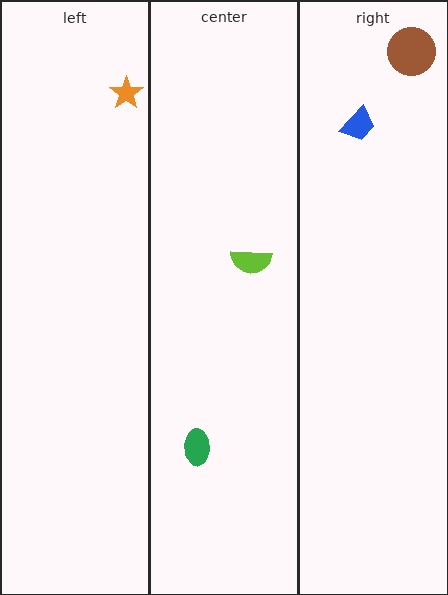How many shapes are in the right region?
2.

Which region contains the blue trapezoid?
The right region.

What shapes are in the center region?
The green ellipse, the lime semicircle.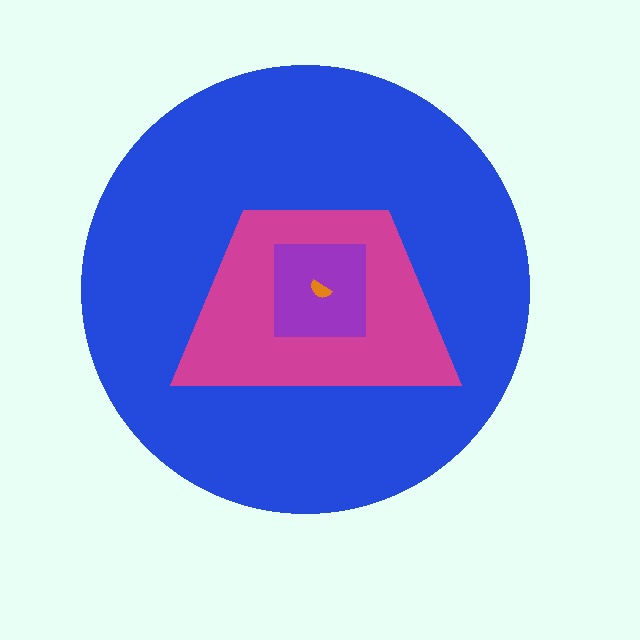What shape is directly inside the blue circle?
The magenta trapezoid.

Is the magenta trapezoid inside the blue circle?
Yes.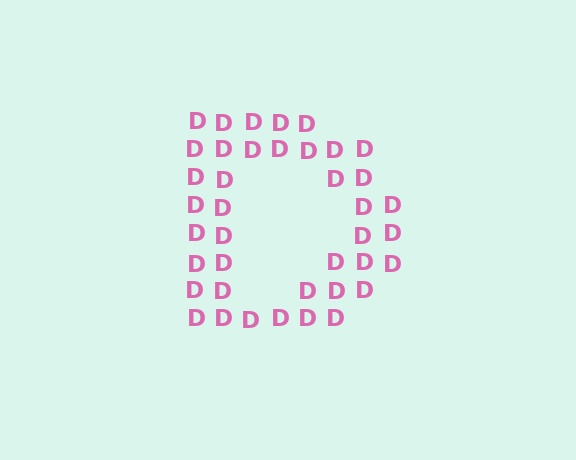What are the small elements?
The small elements are letter D's.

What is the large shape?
The large shape is the letter D.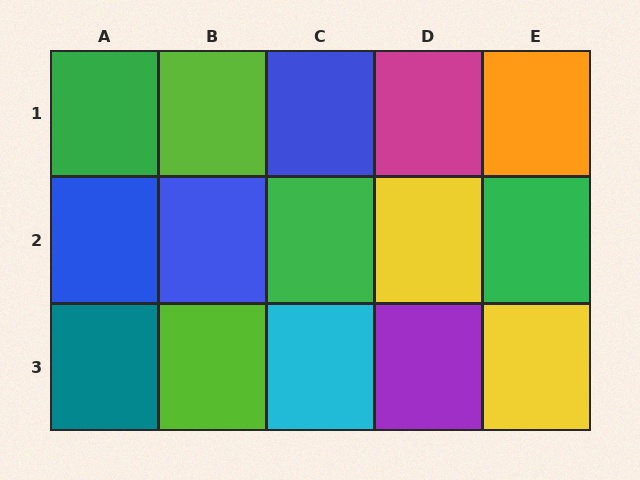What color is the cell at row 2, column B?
Blue.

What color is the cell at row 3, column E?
Yellow.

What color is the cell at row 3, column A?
Teal.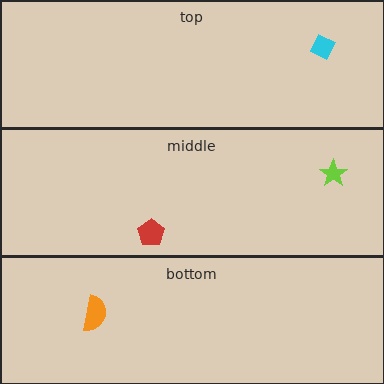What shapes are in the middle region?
The lime star, the red pentagon.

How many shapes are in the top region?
1.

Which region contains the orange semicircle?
The bottom region.